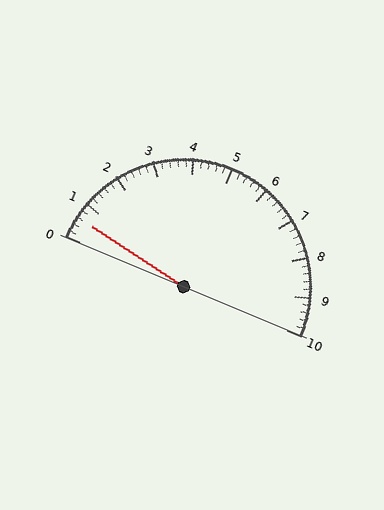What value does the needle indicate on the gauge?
The needle indicates approximately 0.6.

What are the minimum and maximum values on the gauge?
The gauge ranges from 0 to 10.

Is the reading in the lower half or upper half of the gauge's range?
The reading is in the lower half of the range (0 to 10).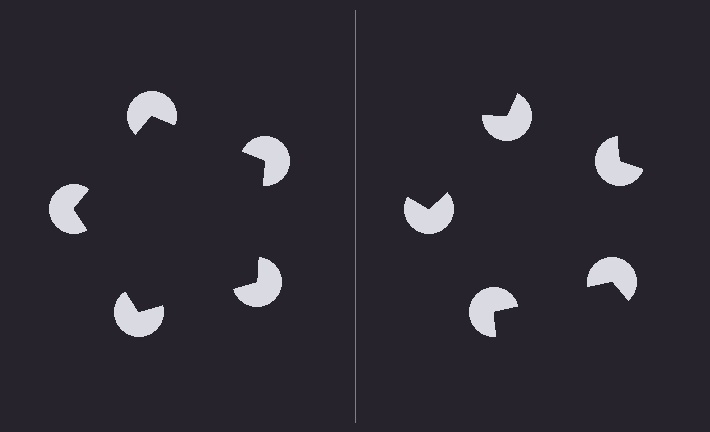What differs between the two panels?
The pac-man discs are positioned identically on both sides; only the wedge orientations differ. On the left they align to a pentagon; on the right they are misaligned.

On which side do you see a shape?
An illusory pentagon appears on the left side. On the right side the wedge cuts are rotated, so no coherent shape forms.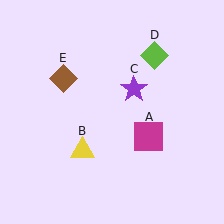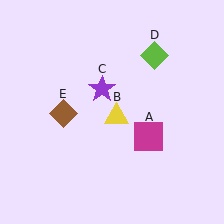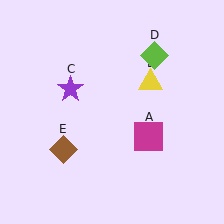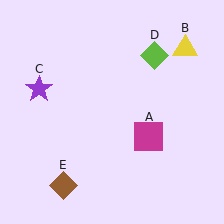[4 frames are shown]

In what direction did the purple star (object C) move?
The purple star (object C) moved left.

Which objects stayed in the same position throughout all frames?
Magenta square (object A) and lime diamond (object D) remained stationary.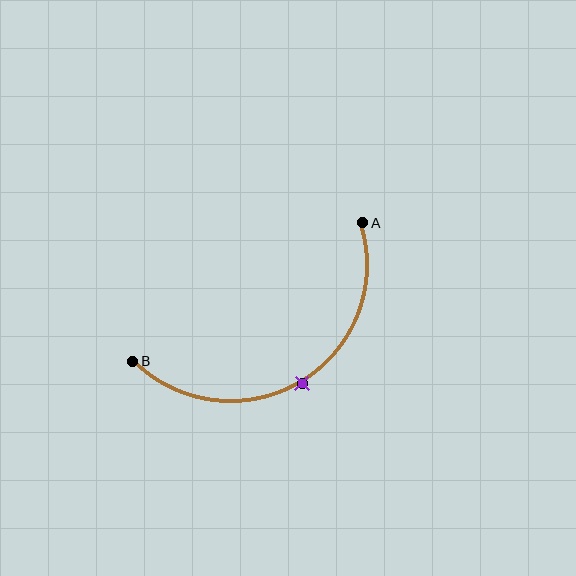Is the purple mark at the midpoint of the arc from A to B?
Yes. The purple mark lies on the arc at equal arc-length from both A and B — it is the arc midpoint.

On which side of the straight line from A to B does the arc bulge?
The arc bulges below the straight line connecting A and B.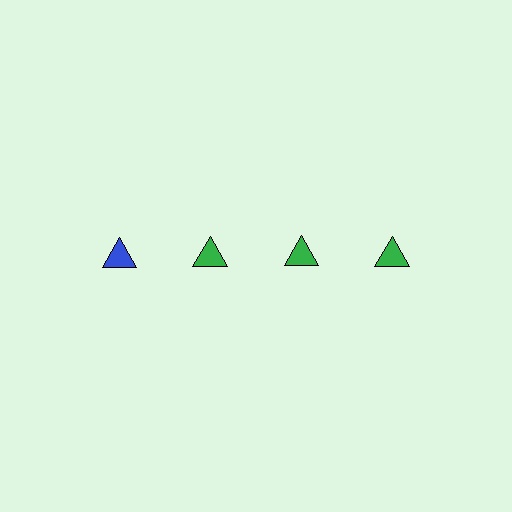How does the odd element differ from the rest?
It has a different color: blue instead of green.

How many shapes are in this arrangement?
There are 4 shapes arranged in a grid pattern.